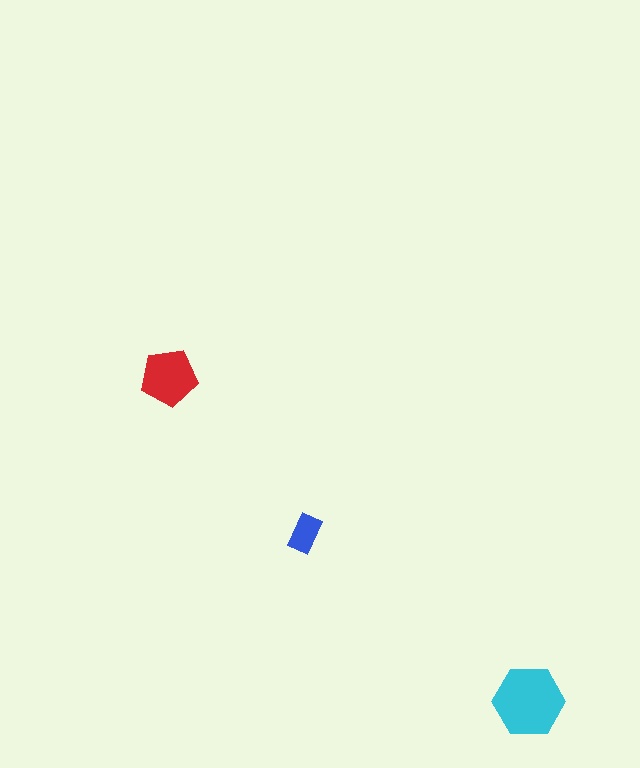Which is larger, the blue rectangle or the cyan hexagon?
The cyan hexagon.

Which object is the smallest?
The blue rectangle.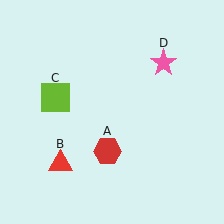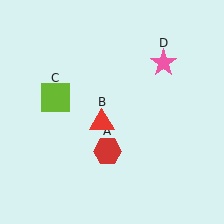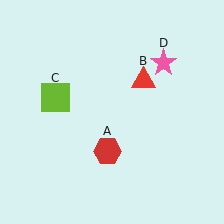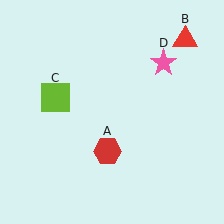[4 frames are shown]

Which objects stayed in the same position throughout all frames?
Red hexagon (object A) and lime square (object C) and pink star (object D) remained stationary.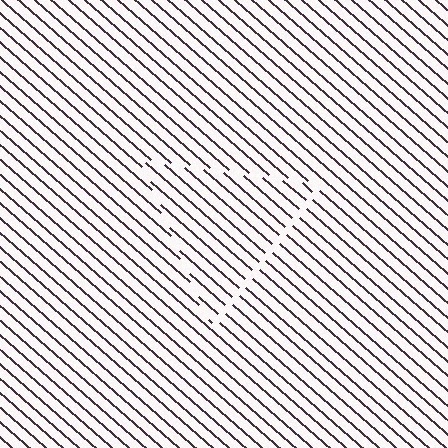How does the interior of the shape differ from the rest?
The interior of the shape contains the same grating, shifted by half a period — the contour is defined by the phase discontinuity where line-ends from the inner and outer gratings abut.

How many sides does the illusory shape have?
3 sides — the line-ends trace a triangle.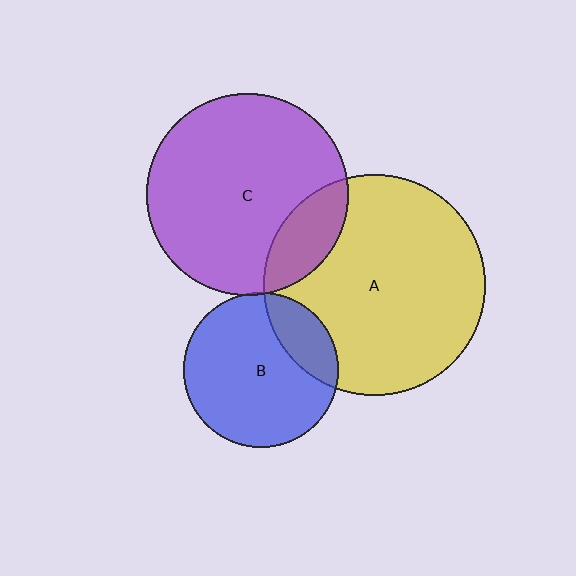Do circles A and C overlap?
Yes.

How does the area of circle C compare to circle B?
Approximately 1.7 times.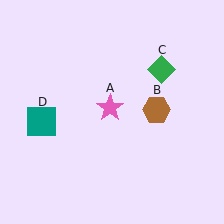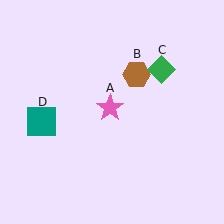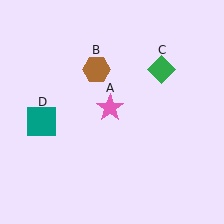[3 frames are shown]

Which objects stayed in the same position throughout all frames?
Pink star (object A) and green diamond (object C) and teal square (object D) remained stationary.